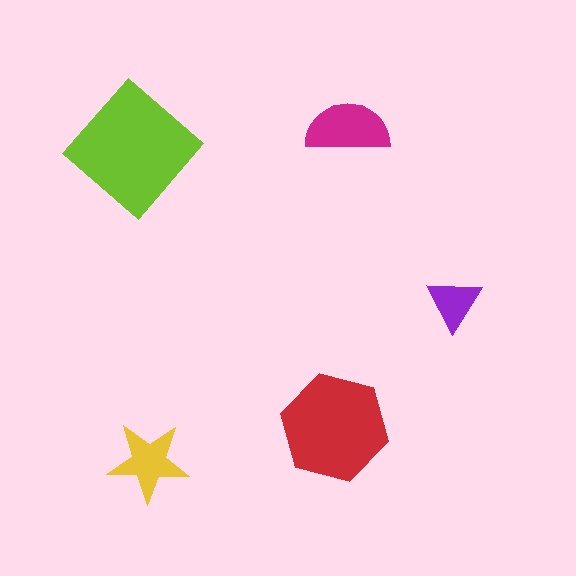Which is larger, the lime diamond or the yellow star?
The lime diamond.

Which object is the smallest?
The purple triangle.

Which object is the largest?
The lime diamond.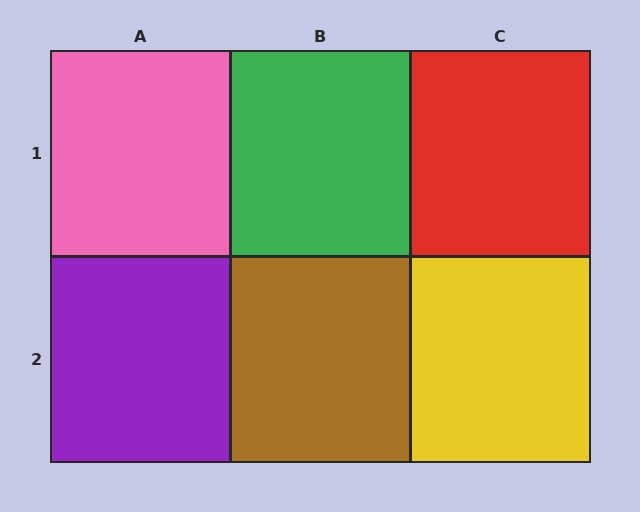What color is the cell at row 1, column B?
Green.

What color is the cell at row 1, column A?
Pink.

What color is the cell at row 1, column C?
Red.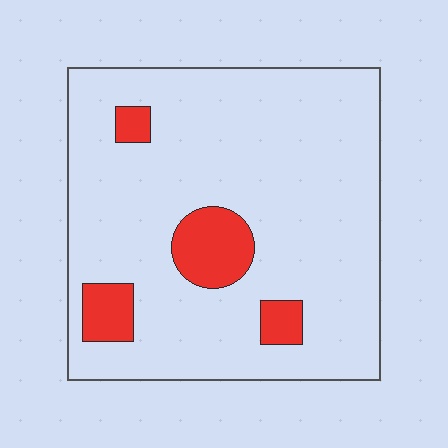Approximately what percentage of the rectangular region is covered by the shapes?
Approximately 10%.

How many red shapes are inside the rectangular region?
4.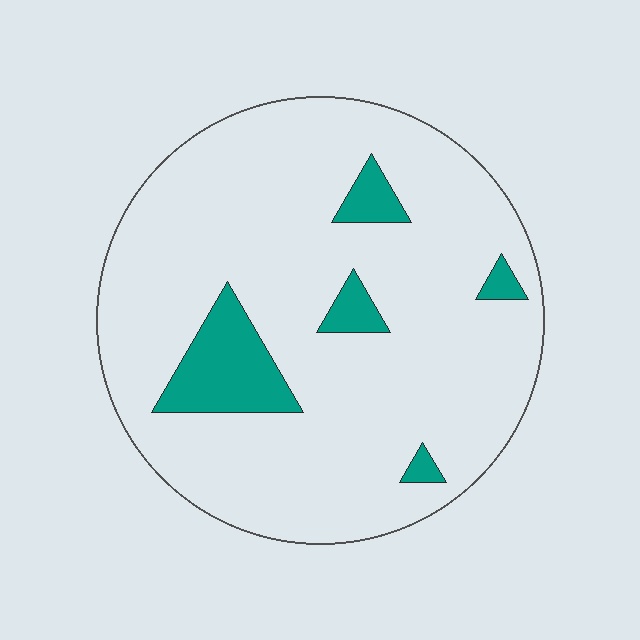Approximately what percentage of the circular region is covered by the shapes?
Approximately 10%.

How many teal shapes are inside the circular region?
5.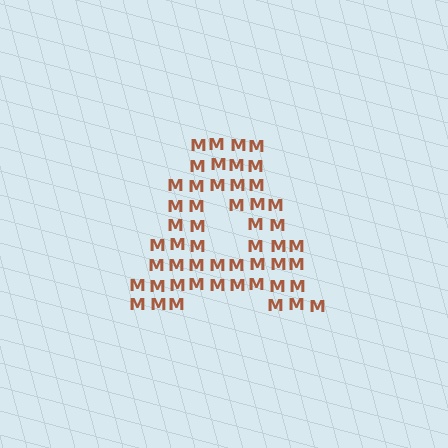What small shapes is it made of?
It is made of small letter M's.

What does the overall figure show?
The overall figure shows the letter A.